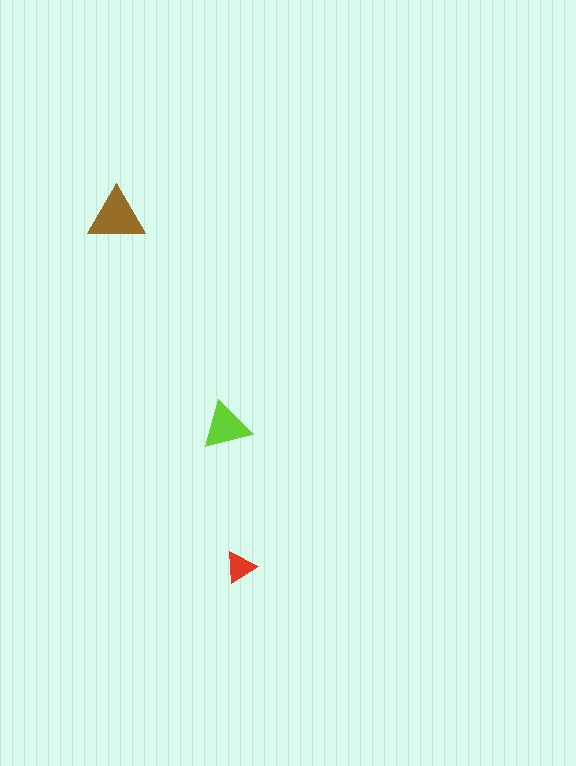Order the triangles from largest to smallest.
the brown one, the lime one, the red one.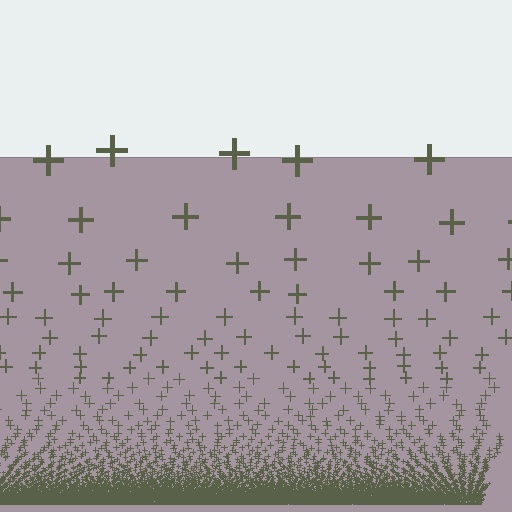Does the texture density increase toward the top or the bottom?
Density increases toward the bottom.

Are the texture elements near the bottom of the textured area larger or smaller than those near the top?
Smaller. The gradient is inverted — elements near the bottom are smaller and denser.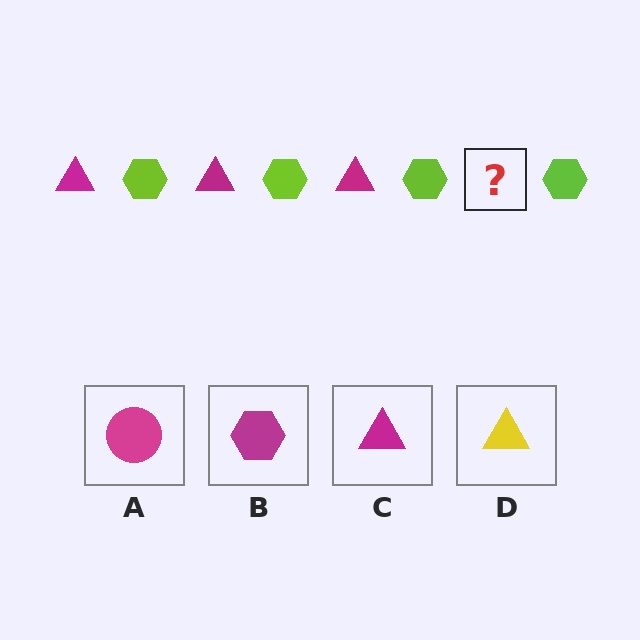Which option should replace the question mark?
Option C.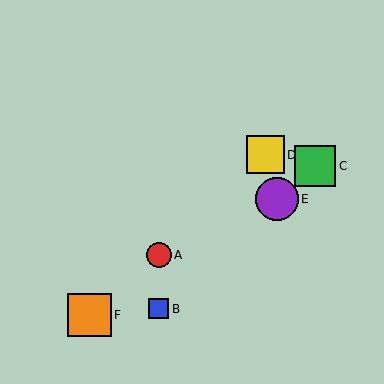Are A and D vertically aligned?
No, A is at x≈159 and D is at x≈265.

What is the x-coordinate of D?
Object D is at x≈265.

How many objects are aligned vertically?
2 objects (A, B) are aligned vertically.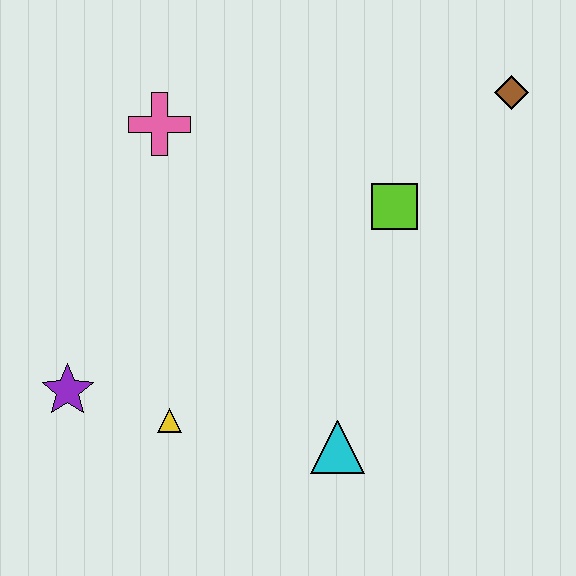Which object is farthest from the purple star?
The brown diamond is farthest from the purple star.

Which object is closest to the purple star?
The yellow triangle is closest to the purple star.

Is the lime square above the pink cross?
No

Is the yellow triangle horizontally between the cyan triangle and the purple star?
Yes